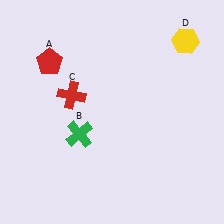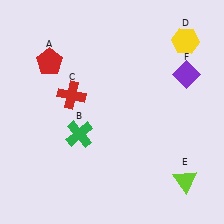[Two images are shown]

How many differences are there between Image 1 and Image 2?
There are 2 differences between the two images.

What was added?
A lime triangle (E), a purple diamond (F) were added in Image 2.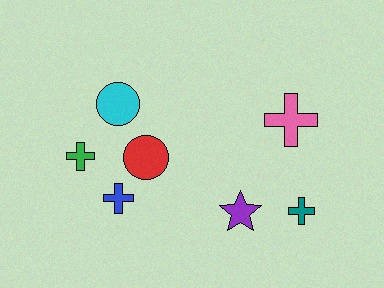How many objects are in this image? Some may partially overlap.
There are 7 objects.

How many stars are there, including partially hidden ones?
There is 1 star.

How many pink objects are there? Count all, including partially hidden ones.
There is 1 pink object.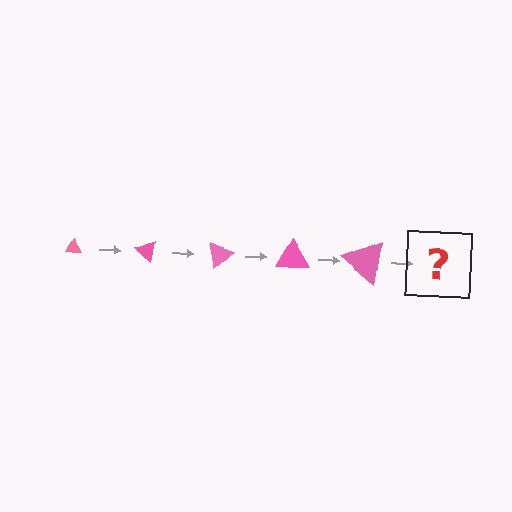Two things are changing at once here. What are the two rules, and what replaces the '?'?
The two rules are that the triangle grows larger each step and it rotates 40 degrees each step. The '?' should be a triangle, larger than the previous one and rotated 200 degrees from the start.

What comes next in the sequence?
The next element should be a triangle, larger than the previous one and rotated 200 degrees from the start.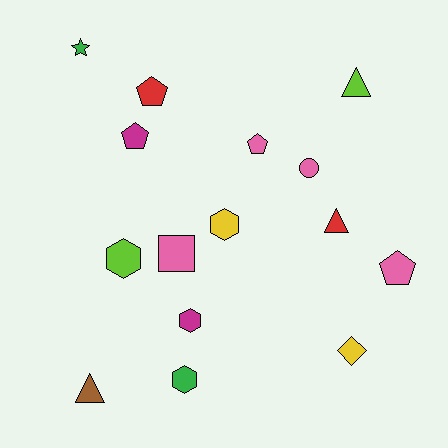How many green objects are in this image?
There are 2 green objects.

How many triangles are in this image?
There are 3 triangles.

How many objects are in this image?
There are 15 objects.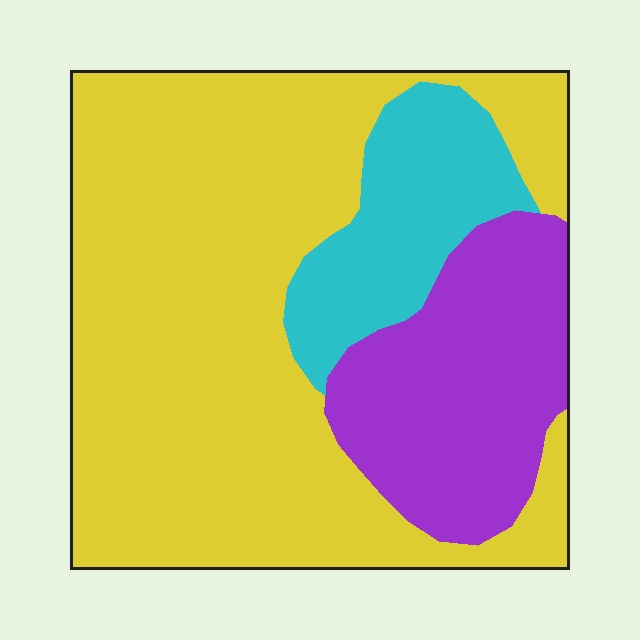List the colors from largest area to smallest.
From largest to smallest: yellow, purple, cyan.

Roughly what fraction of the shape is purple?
Purple covers 22% of the shape.